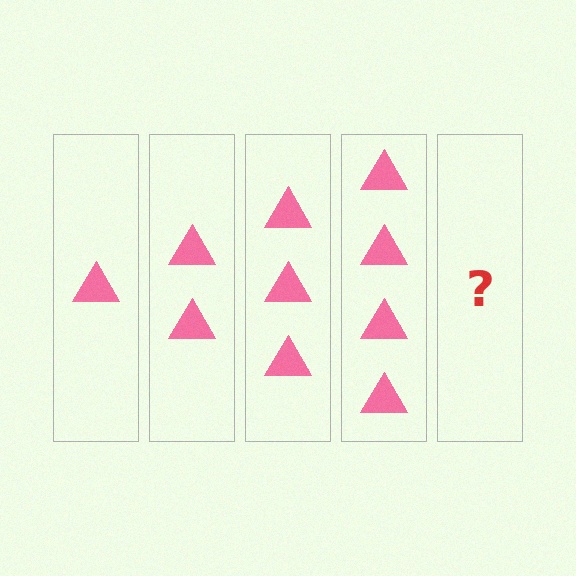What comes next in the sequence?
The next element should be 5 triangles.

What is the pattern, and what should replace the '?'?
The pattern is that each step adds one more triangle. The '?' should be 5 triangles.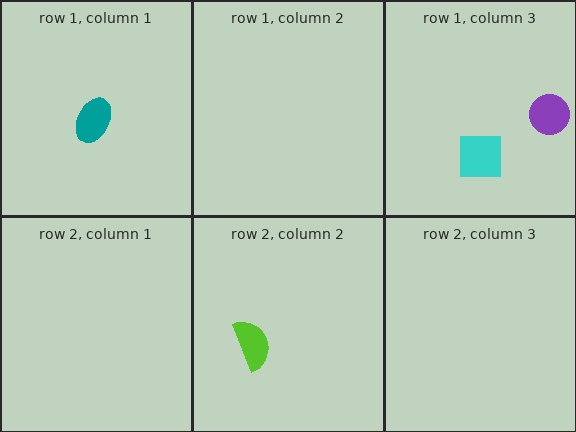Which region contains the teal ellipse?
The row 1, column 1 region.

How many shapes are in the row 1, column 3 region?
2.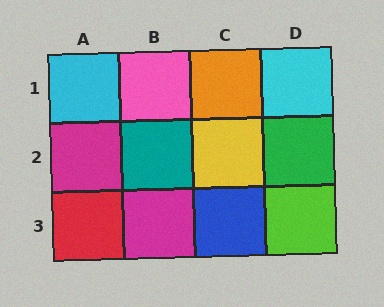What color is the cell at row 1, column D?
Cyan.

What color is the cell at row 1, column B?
Pink.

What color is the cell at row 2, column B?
Teal.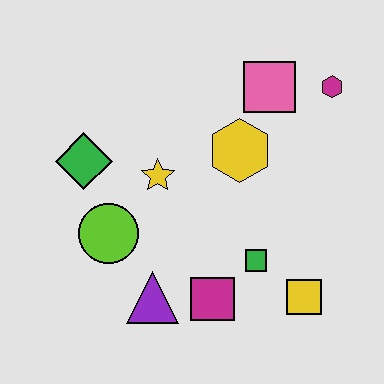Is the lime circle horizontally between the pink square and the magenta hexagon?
No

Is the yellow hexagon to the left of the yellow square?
Yes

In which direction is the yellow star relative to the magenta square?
The yellow star is above the magenta square.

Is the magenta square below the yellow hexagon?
Yes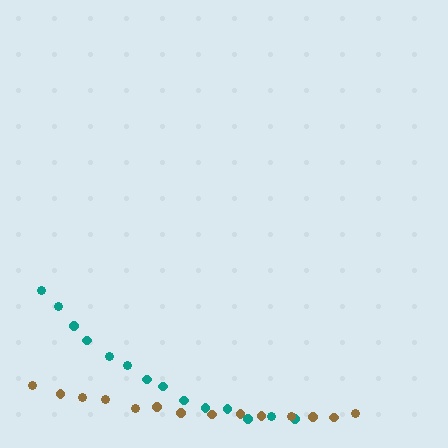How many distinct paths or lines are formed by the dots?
There are 2 distinct paths.